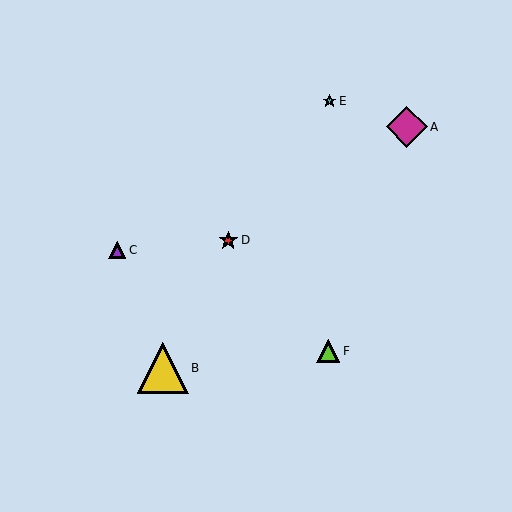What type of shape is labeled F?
Shape F is a lime triangle.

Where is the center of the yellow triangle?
The center of the yellow triangle is at (163, 368).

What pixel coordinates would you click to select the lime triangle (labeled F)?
Click at (328, 351) to select the lime triangle F.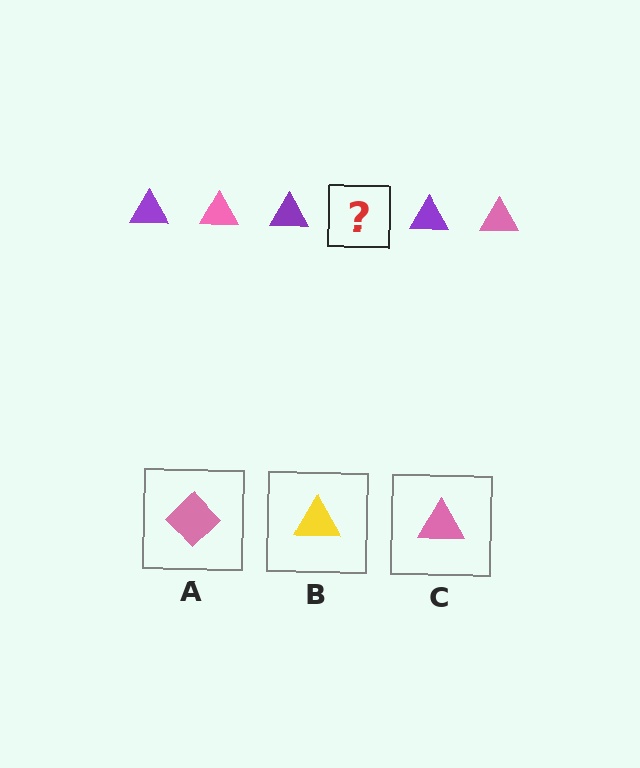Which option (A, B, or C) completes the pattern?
C.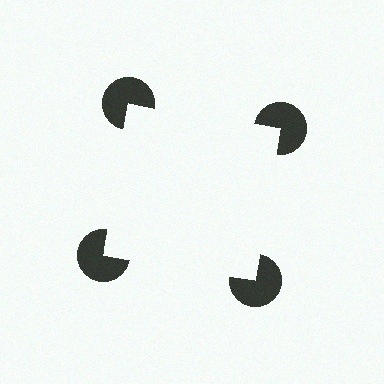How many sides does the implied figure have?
4 sides.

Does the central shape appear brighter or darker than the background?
It typically appears slightly brighter than the background, even though no actual brightness change is drawn.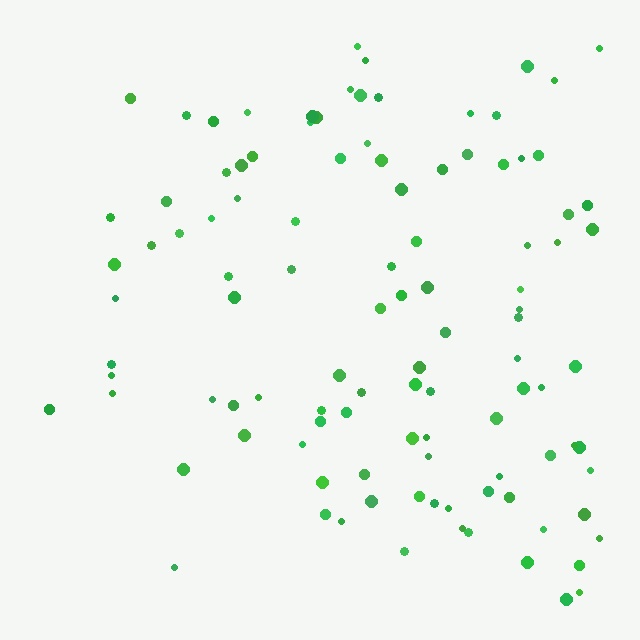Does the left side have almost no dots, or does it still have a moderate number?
Still a moderate number, just noticeably fewer than the right.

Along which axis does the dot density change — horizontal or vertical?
Horizontal.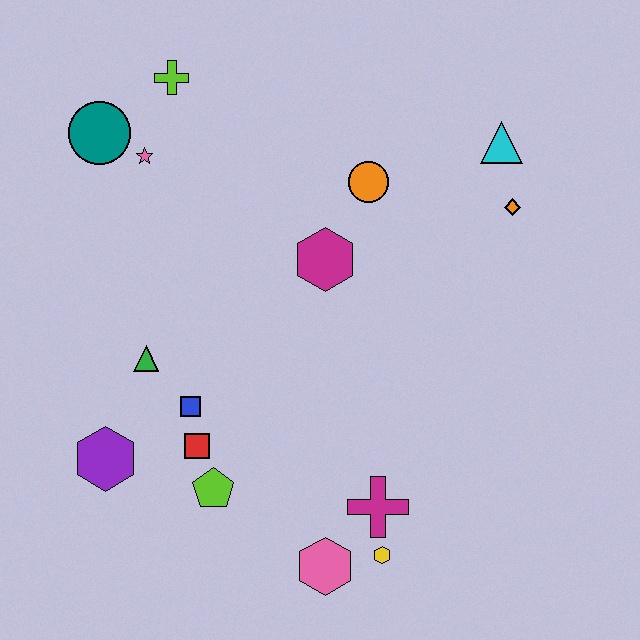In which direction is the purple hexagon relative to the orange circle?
The purple hexagon is below the orange circle.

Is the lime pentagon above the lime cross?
No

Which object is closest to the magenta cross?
The yellow hexagon is closest to the magenta cross.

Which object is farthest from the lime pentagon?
The cyan triangle is farthest from the lime pentagon.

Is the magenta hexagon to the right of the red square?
Yes